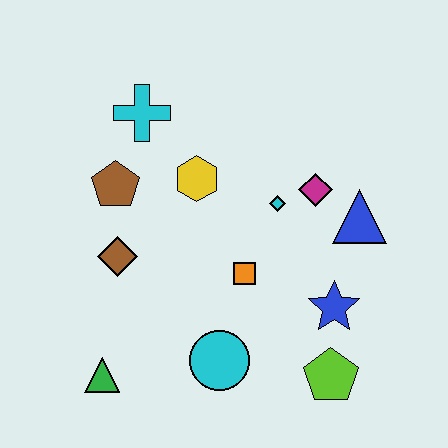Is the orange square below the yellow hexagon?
Yes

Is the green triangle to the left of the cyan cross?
Yes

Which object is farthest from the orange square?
The cyan cross is farthest from the orange square.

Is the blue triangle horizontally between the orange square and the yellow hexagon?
No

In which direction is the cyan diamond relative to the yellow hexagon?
The cyan diamond is to the right of the yellow hexagon.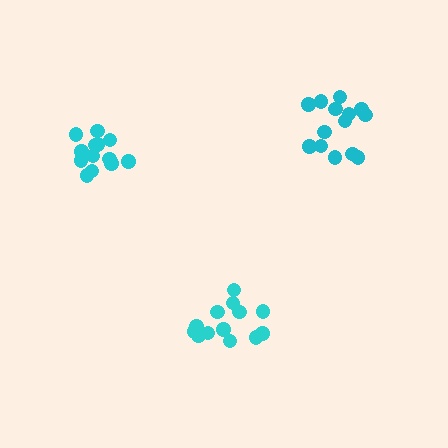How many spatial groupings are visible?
There are 3 spatial groupings.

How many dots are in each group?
Group 1: 14 dots, Group 2: 13 dots, Group 3: 13 dots (40 total).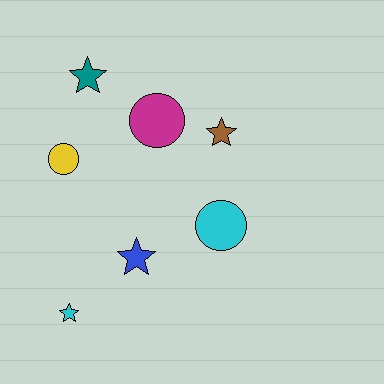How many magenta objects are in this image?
There is 1 magenta object.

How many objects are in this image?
There are 7 objects.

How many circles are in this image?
There are 3 circles.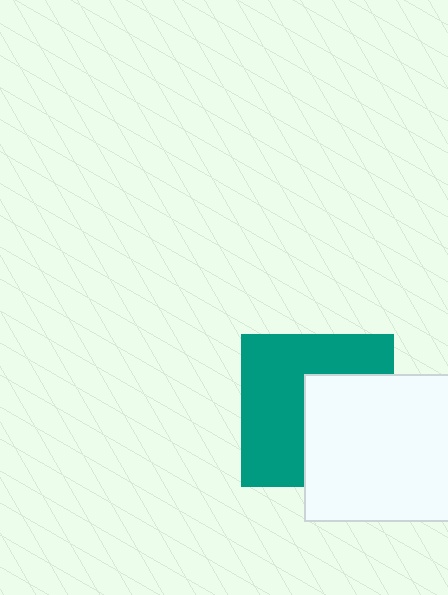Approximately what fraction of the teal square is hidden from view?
Roughly 44% of the teal square is hidden behind the white square.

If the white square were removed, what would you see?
You would see the complete teal square.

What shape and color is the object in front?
The object in front is a white square.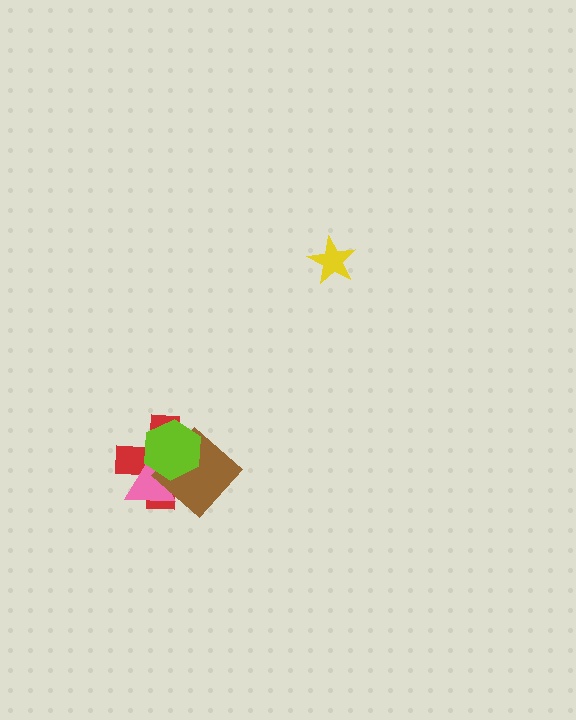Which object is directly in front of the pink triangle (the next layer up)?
The brown diamond is directly in front of the pink triangle.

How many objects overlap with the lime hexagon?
3 objects overlap with the lime hexagon.